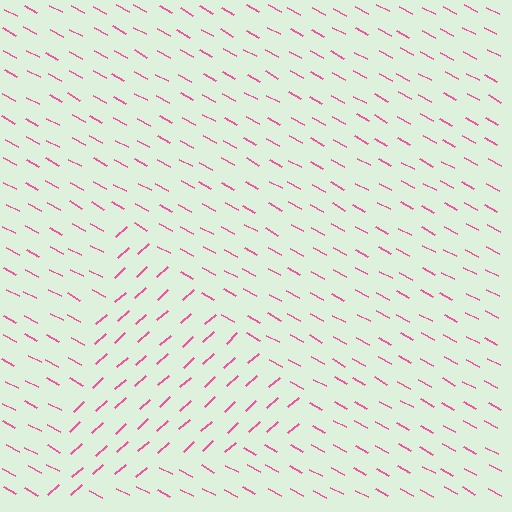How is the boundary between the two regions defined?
The boundary is defined purely by a change in line orientation (approximately 71 degrees difference). All lines are the same color and thickness.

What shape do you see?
I see a triangle.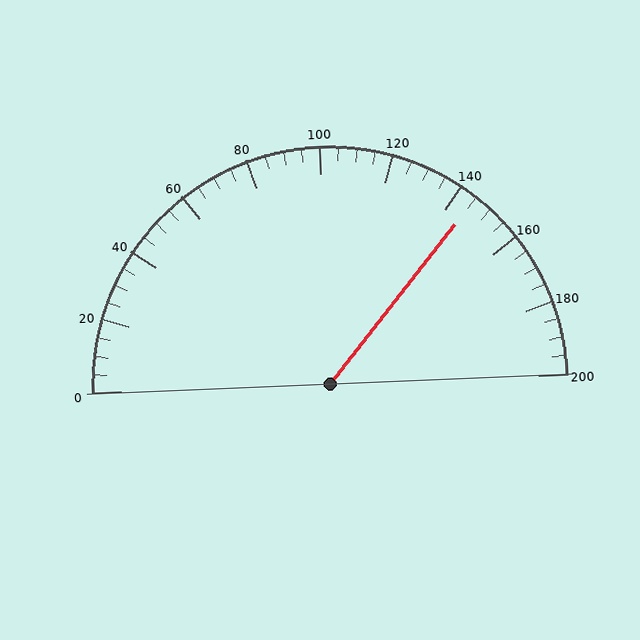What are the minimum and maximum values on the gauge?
The gauge ranges from 0 to 200.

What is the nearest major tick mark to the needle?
The nearest major tick mark is 140.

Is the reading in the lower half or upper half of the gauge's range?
The reading is in the upper half of the range (0 to 200).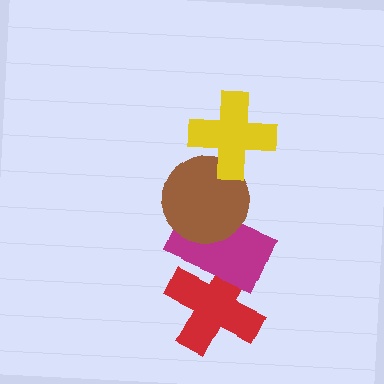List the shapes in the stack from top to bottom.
From top to bottom: the yellow cross, the brown circle, the magenta rectangle, the red cross.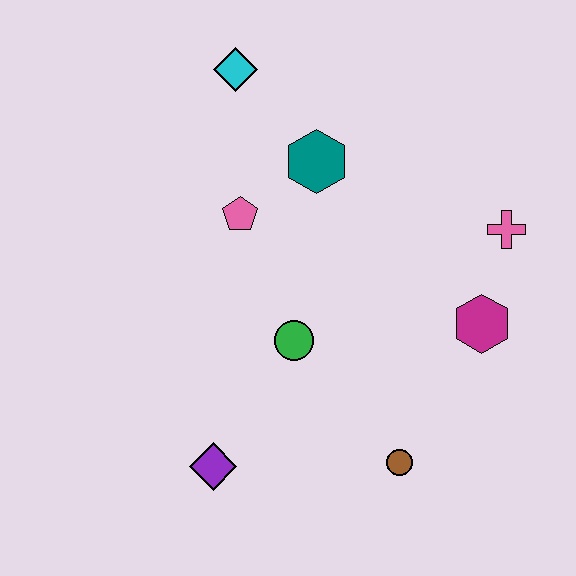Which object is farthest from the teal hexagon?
The purple diamond is farthest from the teal hexagon.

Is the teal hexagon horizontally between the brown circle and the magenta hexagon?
No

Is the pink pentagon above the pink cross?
Yes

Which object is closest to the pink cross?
The magenta hexagon is closest to the pink cross.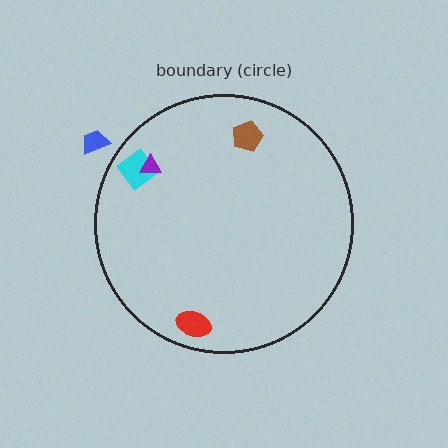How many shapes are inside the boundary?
4 inside, 1 outside.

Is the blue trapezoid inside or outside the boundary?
Outside.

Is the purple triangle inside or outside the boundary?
Inside.